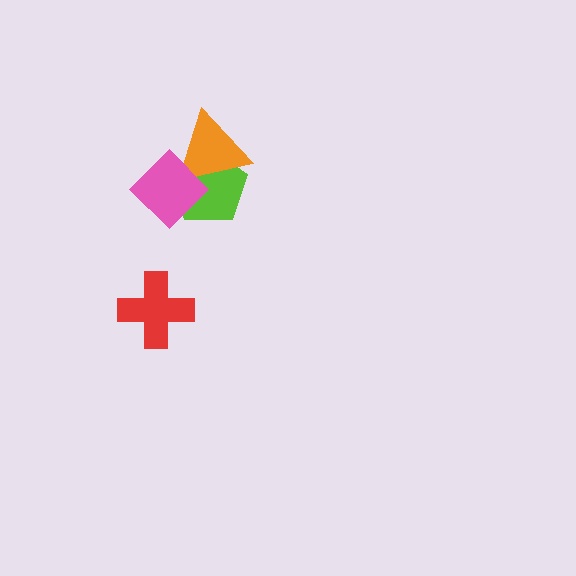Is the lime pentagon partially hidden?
Yes, it is partially covered by another shape.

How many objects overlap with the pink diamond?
2 objects overlap with the pink diamond.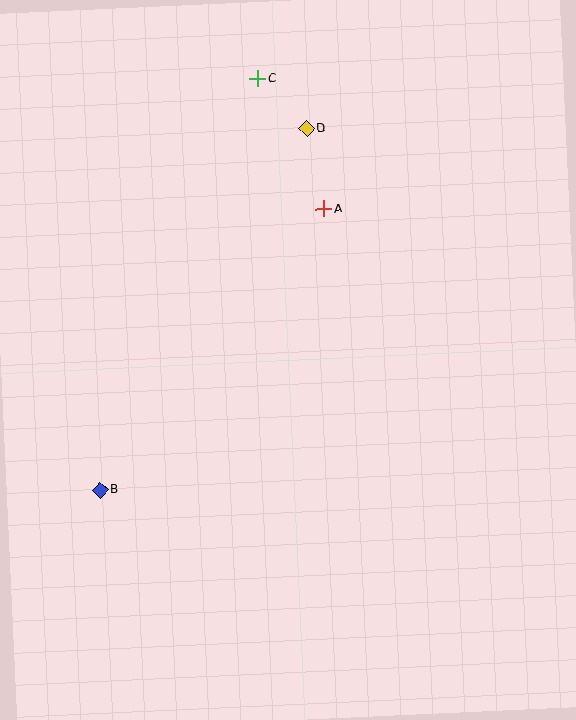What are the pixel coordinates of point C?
Point C is at (258, 79).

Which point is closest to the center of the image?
Point A at (324, 209) is closest to the center.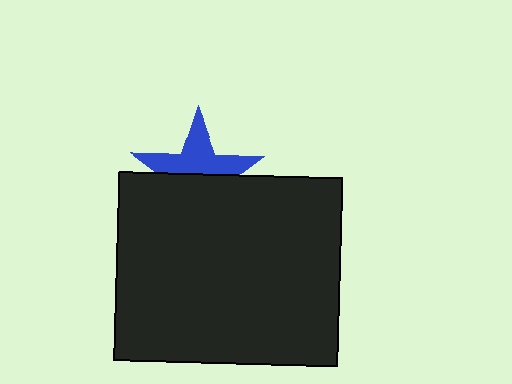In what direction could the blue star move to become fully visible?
The blue star could move up. That would shift it out from behind the black rectangle entirely.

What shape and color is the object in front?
The object in front is a black rectangle.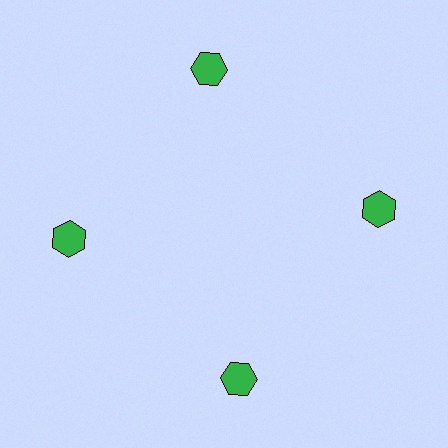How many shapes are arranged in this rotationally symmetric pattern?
There are 4 shapes, arranged in 4 groups of 1.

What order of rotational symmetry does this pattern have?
This pattern has 4-fold rotational symmetry.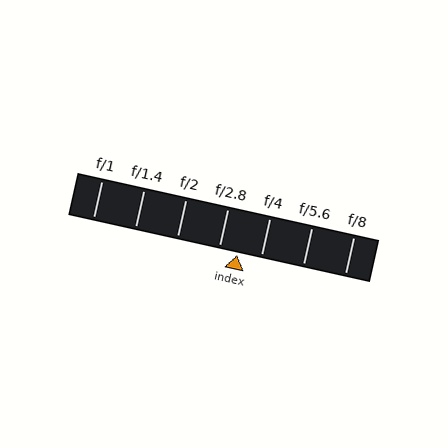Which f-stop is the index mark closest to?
The index mark is closest to f/2.8.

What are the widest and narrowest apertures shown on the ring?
The widest aperture shown is f/1 and the narrowest is f/8.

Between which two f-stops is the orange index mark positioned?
The index mark is between f/2.8 and f/4.